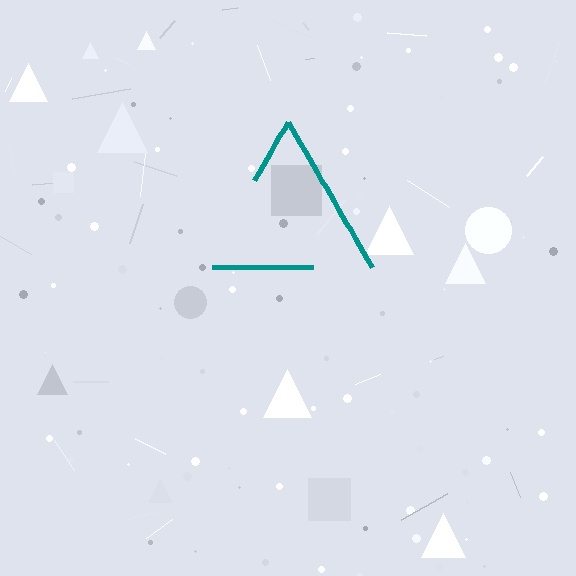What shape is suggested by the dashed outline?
The dashed outline suggests a triangle.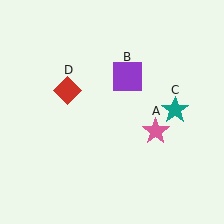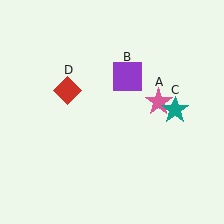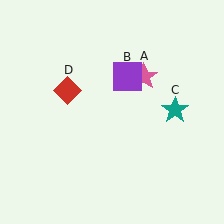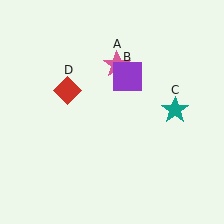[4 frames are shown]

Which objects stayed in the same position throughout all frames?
Purple square (object B) and teal star (object C) and red diamond (object D) remained stationary.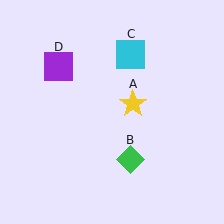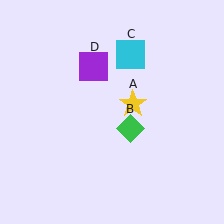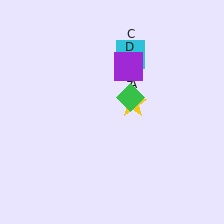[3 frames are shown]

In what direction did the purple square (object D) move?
The purple square (object D) moved right.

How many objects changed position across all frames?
2 objects changed position: green diamond (object B), purple square (object D).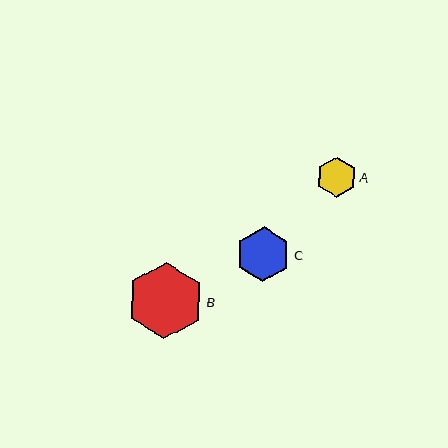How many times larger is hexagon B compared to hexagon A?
Hexagon B is approximately 1.9 times the size of hexagon A.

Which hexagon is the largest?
Hexagon B is the largest with a size of approximately 77 pixels.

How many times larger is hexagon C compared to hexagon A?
Hexagon C is approximately 1.4 times the size of hexagon A.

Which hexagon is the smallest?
Hexagon A is the smallest with a size of approximately 40 pixels.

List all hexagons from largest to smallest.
From largest to smallest: B, C, A.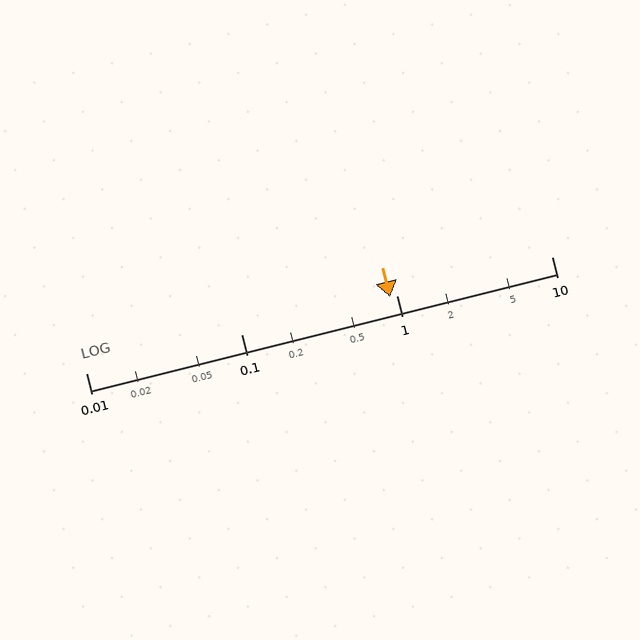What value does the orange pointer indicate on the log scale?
The pointer indicates approximately 0.91.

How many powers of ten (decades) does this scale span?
The scale spans 3 decades, from 0.01 to 10.